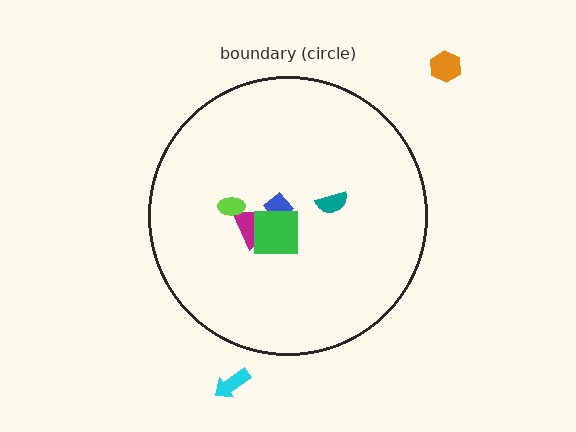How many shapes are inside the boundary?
5 inside, 2 outside.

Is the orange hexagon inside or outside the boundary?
Outside.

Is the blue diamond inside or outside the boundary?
Inside.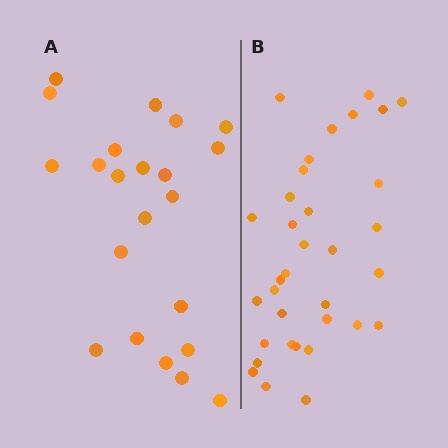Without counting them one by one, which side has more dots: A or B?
Region B (the right region) has more dots.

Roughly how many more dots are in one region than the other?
Region B has roughly 12 or so more dots than region A.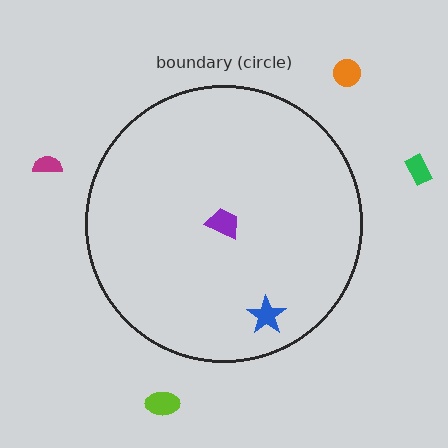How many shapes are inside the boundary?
2 inside, 4 outside.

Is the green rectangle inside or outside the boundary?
Outside.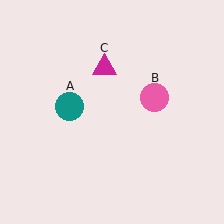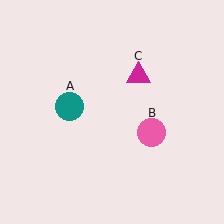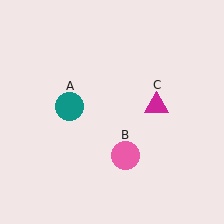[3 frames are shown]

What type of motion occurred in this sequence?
The pink circle (object B), magenta triangle (object C) rotated clockwise around the center of the scene.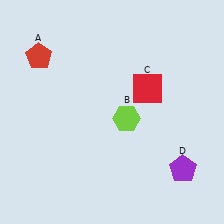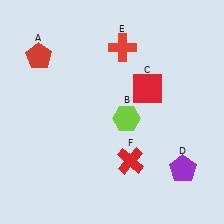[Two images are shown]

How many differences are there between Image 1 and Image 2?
There are 2 differences between the two images.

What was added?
A red cross (E), a red cross (F) were added in Image 2.